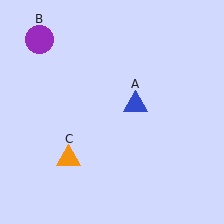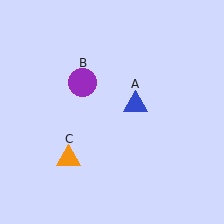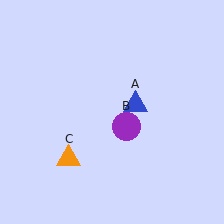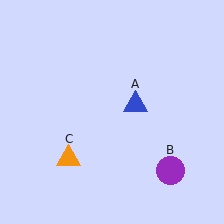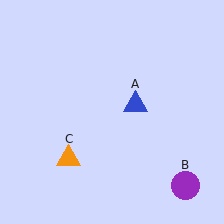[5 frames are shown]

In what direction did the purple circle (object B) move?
The purple circle (object B) moved down and to the right.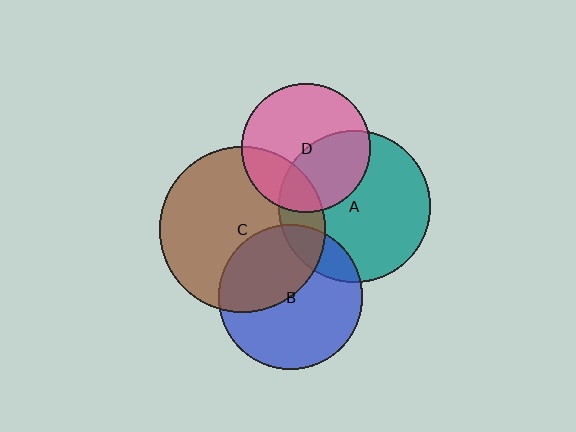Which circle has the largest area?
Circle C (brown).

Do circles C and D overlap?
Yes.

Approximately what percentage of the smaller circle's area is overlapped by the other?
Approximately 25%.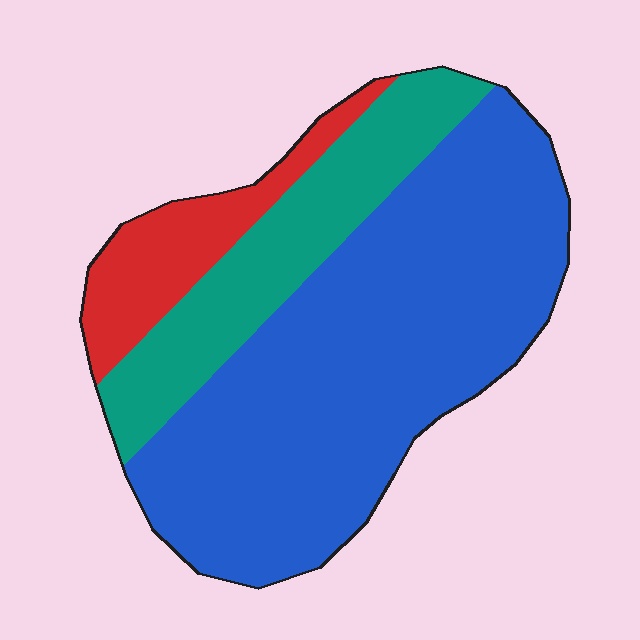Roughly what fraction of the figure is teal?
Teal takes up about one quarter (1/4) of the figure.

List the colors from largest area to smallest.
From largest to smallest: blue, teal, red.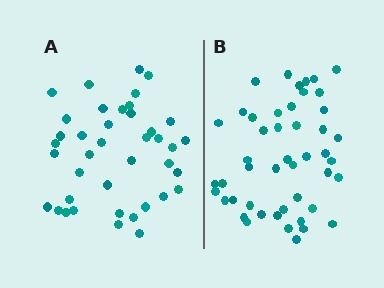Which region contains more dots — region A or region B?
Region B (the right region) has more dots.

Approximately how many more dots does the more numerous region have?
Region B has roughly 8 or so more dots than region A.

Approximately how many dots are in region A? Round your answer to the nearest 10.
About 40 dots.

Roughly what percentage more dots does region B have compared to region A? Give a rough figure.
About 20% more.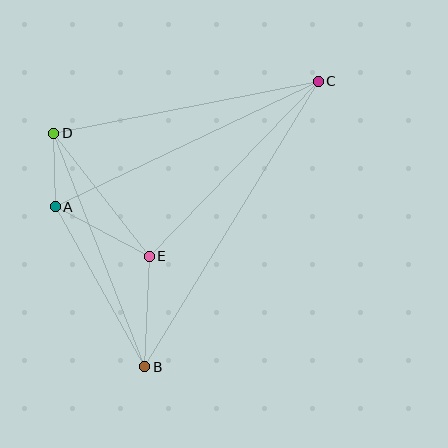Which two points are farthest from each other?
Points B and C are farthest from each other.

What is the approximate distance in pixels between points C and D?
The distance between C and D is approximately 270 pixels.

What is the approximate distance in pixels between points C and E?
The distance between C and E is approximately 244 pixels.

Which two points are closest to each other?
Points A and D are closest to each other.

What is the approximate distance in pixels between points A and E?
The distance between A and E is approximately 106 pixels.